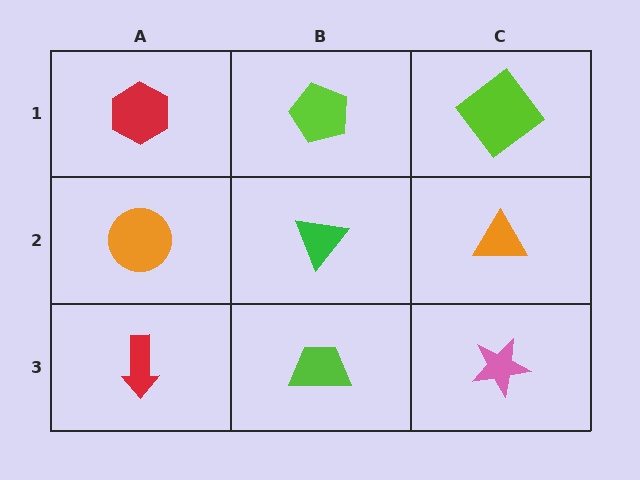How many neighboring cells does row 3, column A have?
2.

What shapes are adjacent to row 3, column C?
An orange triangle (row 2, column C), a lime trapezoid (row 3, column B).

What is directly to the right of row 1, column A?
A lime pentagon.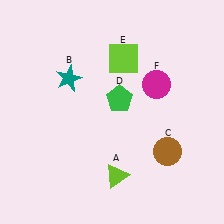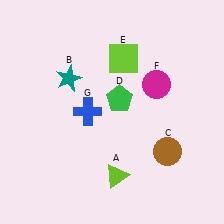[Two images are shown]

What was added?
A blue cross (G) was added in Image 2.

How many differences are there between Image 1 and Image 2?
There is 1 difference between the two images.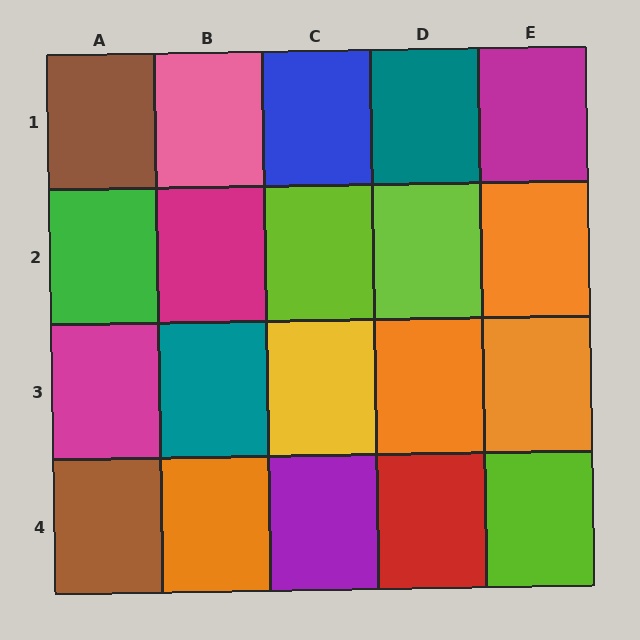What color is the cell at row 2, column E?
Orange.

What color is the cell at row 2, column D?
Lime.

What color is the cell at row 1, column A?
Brown.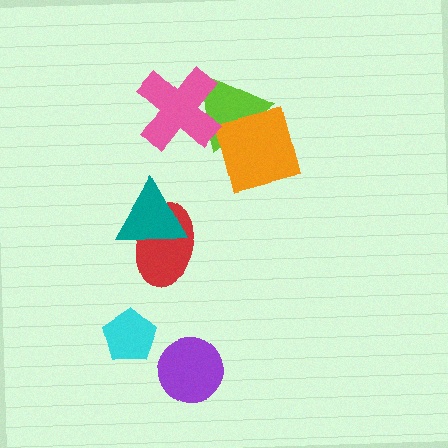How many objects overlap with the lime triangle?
2 objects overlap with the lime triangle.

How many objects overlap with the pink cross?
1 object overlaps with the pink cross.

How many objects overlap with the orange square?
1 object overlaps with the orange square.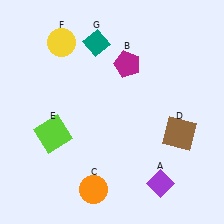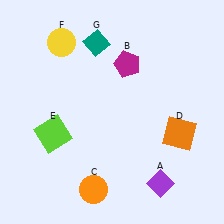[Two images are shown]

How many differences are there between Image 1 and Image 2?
There is 1 difference between the two images.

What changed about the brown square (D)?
In Image 1, D is brown. In Image 2, it changed to orange.